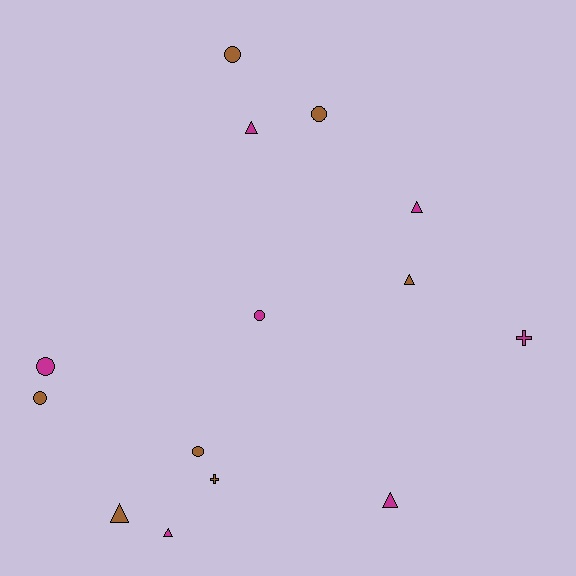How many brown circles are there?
There are 4 brown circles.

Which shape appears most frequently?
Triangle, with 6 objects.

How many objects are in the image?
There are 14 objects.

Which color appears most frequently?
Magenta, with 7 objects.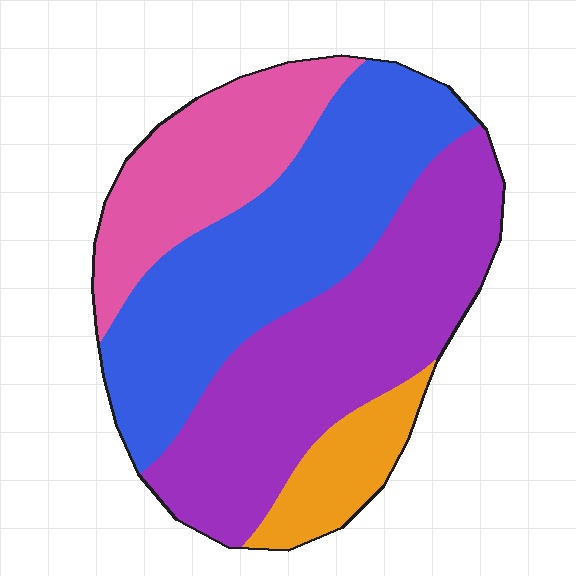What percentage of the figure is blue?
Blue covers about 35% of the figure.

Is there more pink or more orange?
Pink.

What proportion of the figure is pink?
Pink covers 19% of the figure.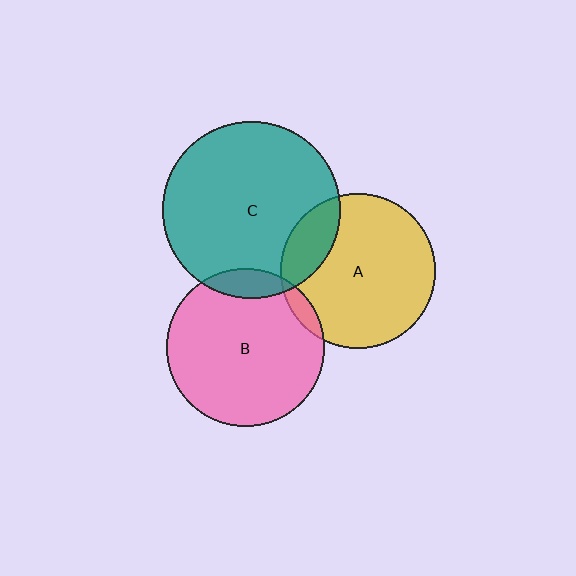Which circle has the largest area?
Circle C (teal).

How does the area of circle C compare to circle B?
Approximately 1.3 times.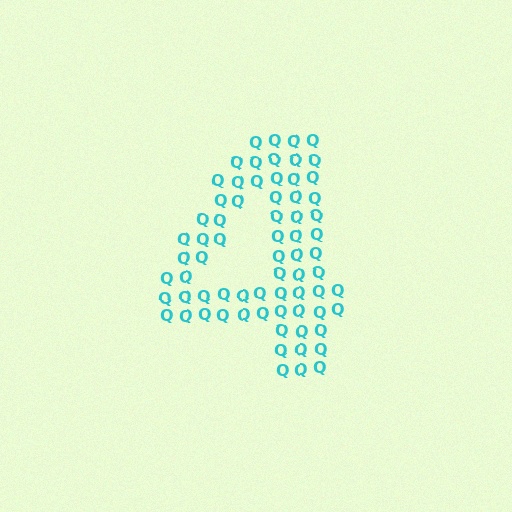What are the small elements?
The small elements are letter Q's.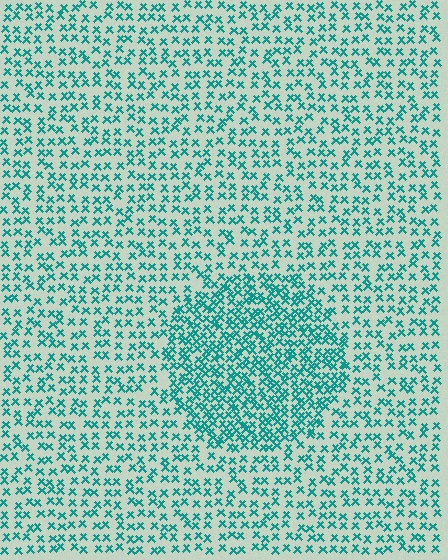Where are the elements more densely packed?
The elements are more densely packed inside the circle boundary.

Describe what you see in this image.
The image contains small teal elements arranged at two different densities. A circle-shaped region is visible where the elements are more densely packed than the surrounding area.